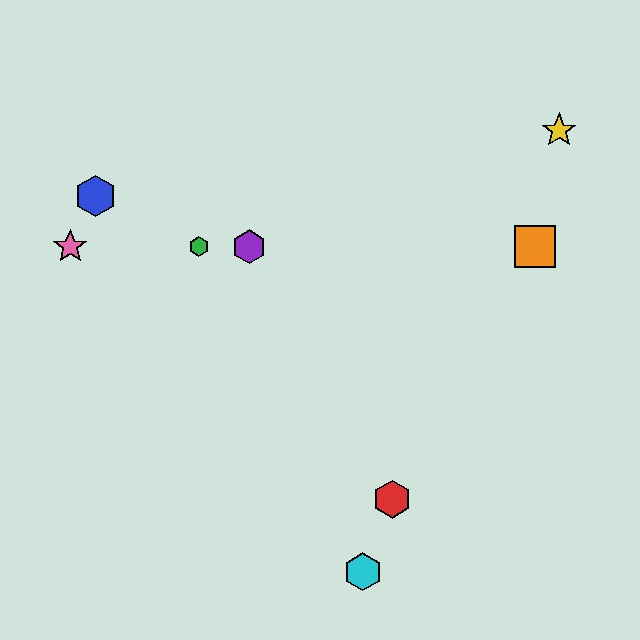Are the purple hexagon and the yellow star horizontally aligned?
No, the purple hexagon is at y≈247 and the yellow star is at y≈130.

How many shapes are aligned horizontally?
4 shapes (the green hexagon, the purple hexagon, the orange square, the pink star) are aligned horizontally.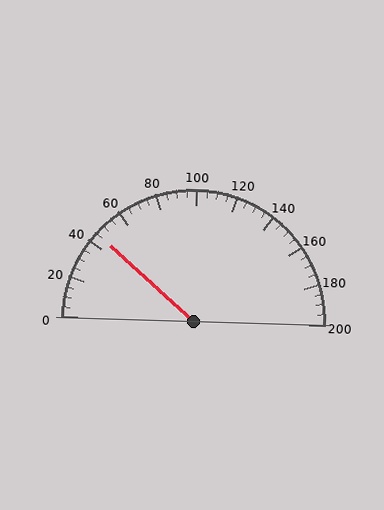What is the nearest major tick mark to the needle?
The nearest major tick mark is 40.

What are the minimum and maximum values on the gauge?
The gauge ranges from 0 to 200.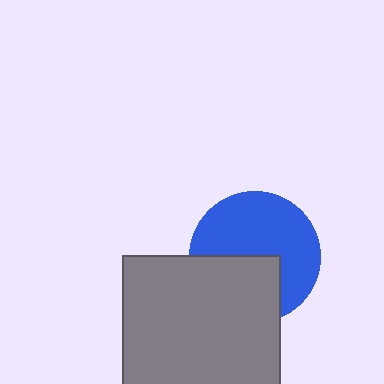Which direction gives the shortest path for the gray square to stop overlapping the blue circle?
Moving down gives the shortest separation.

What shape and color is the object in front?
The object in front is a gray square.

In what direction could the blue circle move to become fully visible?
The blue circle could move up. That would shift it out from behind the gray square entirely.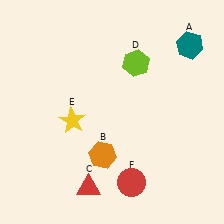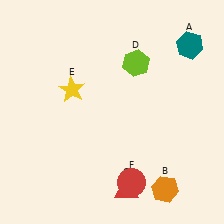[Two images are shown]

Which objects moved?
The objects that moved are: the orange hexagon (B), the red triangle (C), the yellow star (E).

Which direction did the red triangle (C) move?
The red triangle (C) moved right.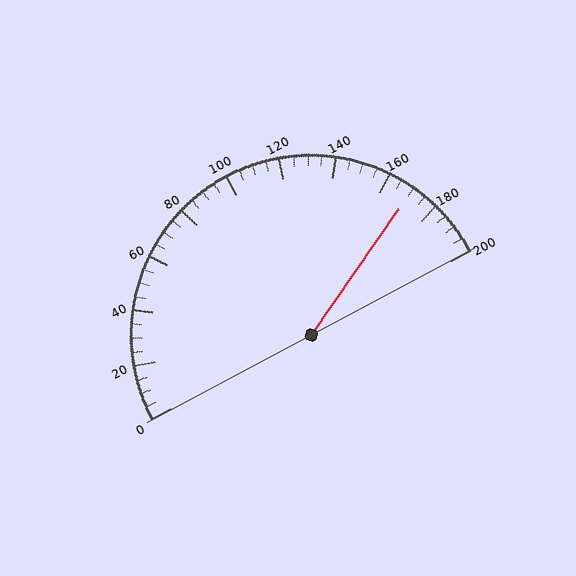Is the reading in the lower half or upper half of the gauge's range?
The reading is in the upper half of the range (0 to 200).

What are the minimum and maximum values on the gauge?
The gauge ranges from 0 to 200.